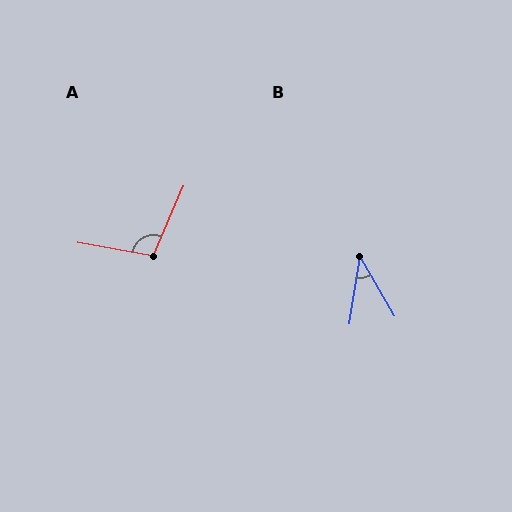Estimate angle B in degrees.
Approximately 39 degrees.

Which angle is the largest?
A, at approximately 103 degrees.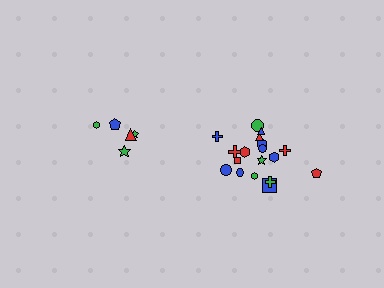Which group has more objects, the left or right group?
The right group.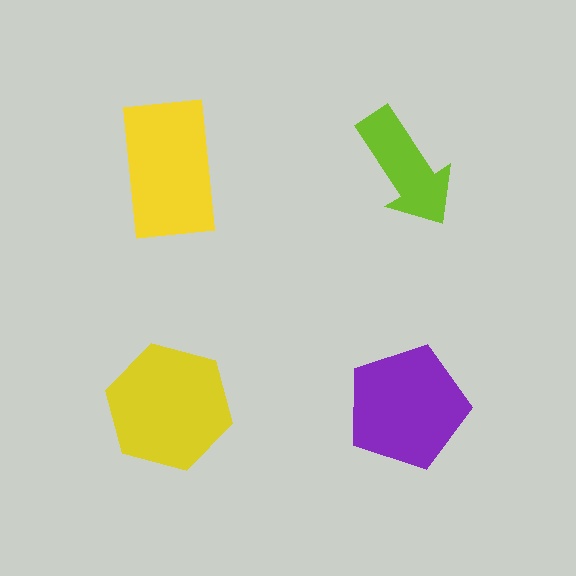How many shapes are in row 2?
2 shapes.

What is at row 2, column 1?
A yellow hexagon.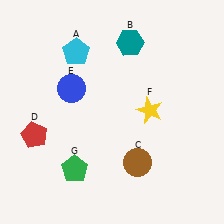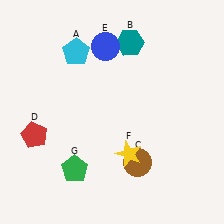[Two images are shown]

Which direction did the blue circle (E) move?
The blue circle (E) moved up.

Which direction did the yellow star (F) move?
The yellow star (F) moved down.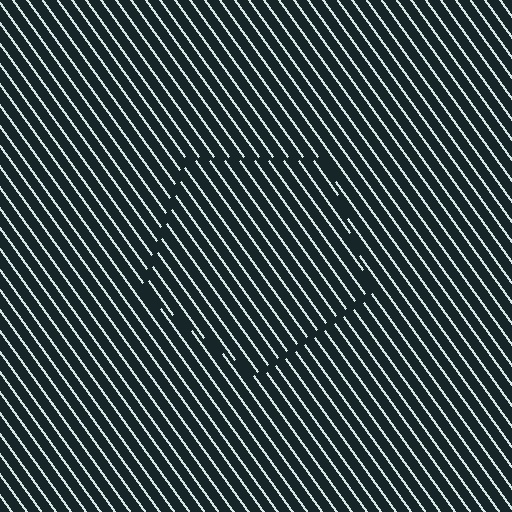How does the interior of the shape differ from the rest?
The interior of the shape contains the same grating, shifted by half a period — the contour is defined by the phase discontinuity where line-ends from the inner and outer gratings abut.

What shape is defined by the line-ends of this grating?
An illusory pentagon. The interior of the shape contains the same grating, shifted by half a period — the contour is defined by the phase discontinuity where line-ends from the inner and outer gratings abut.